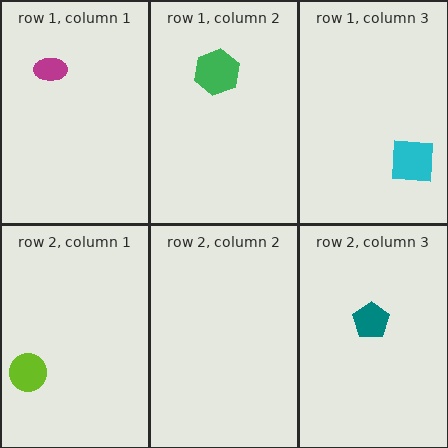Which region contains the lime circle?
The row 2, column 1 region.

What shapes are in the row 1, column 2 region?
The green hexagon.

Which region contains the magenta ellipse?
The row 1, column 1 region.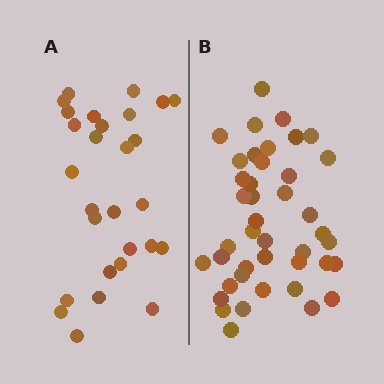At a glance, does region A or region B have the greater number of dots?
Region B (the right region) has more dots.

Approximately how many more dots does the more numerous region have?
Region B has approximately 15 more dots than region A.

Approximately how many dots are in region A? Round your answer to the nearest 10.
About 30 dots. (The exact count is 28, which rounds to 30.)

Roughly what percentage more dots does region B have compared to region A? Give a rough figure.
About 50% more.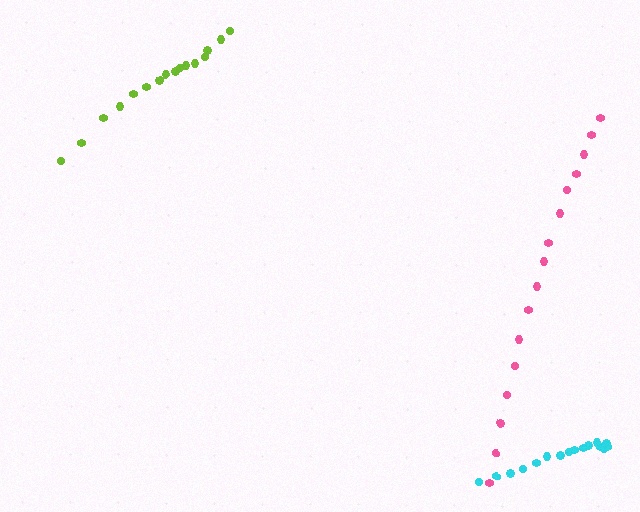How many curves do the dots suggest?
There are 3 distinct paths.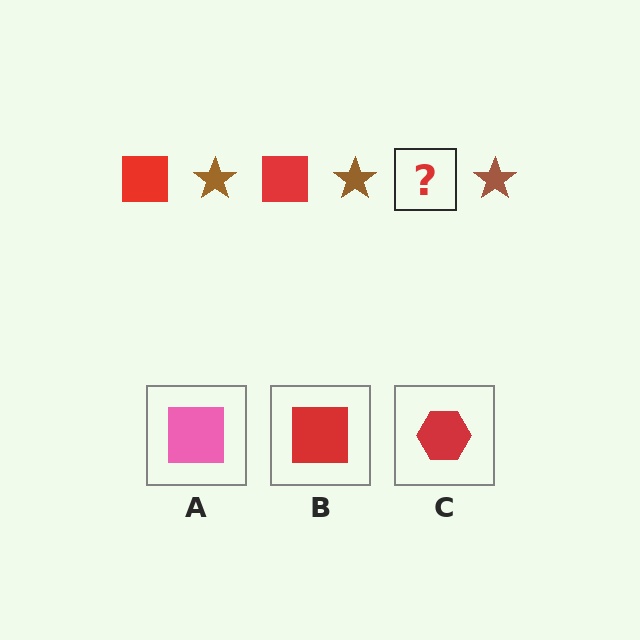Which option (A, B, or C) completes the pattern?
B.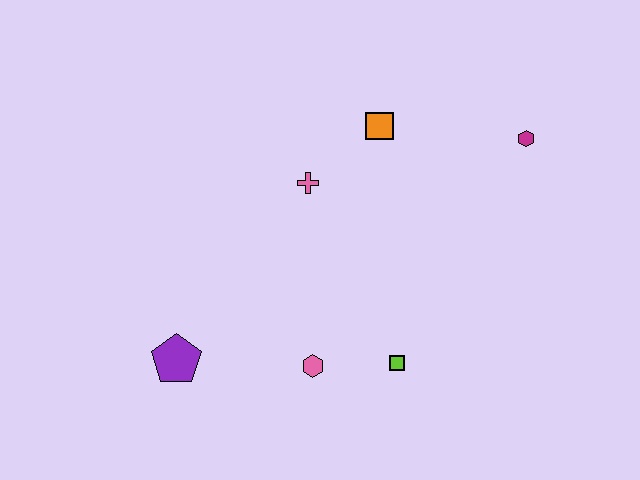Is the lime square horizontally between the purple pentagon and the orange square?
No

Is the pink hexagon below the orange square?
Yes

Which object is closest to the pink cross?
The orange square is closest to the pink cross.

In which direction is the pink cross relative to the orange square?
The pink cross is to the left of the orange square.